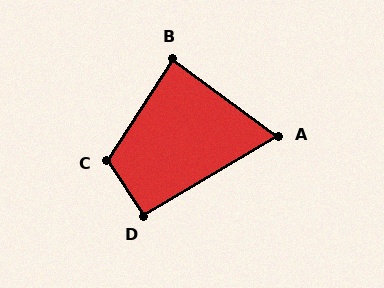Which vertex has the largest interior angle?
C, at approximately 113 degrees.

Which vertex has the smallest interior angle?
A, at approximately 67 degrees.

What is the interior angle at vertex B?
Approximately 87 degrees (approximately right).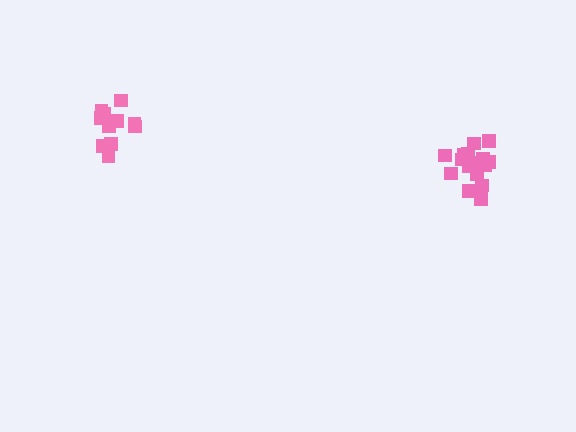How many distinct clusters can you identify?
There are 2 distinct clusters.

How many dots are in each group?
Group 1: 11 dots, Group 2: 17 dots (28 total).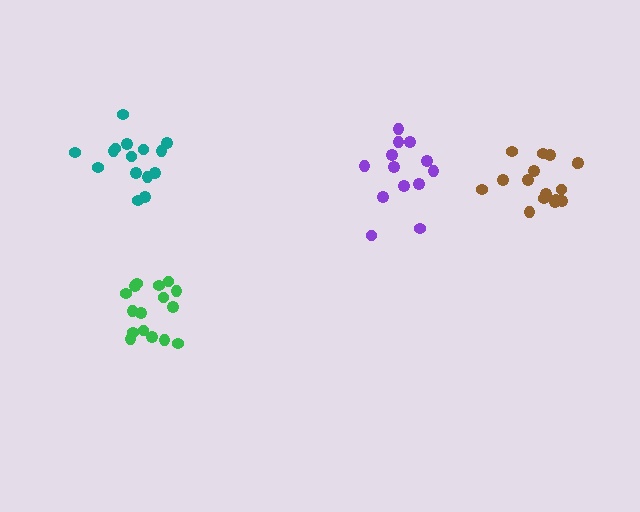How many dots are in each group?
Group 1: 16 dots, Group 2: 13 dots, Group 3: 15 dots, Group 4: 16 dots (60 total).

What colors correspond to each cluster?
The clusters are colored: green, purple, teal, brown.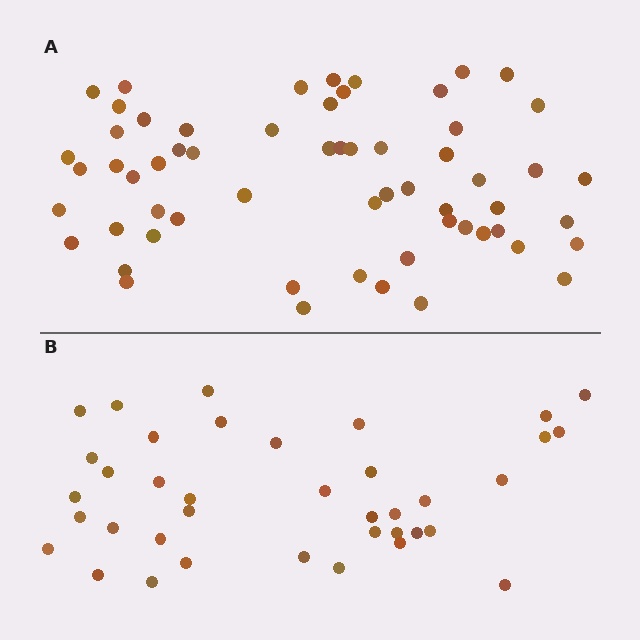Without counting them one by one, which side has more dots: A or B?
Region A (the top region) has more dots.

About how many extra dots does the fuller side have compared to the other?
Region A has approximately 20 more dots than region B.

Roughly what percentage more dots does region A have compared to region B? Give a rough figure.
About 60% more.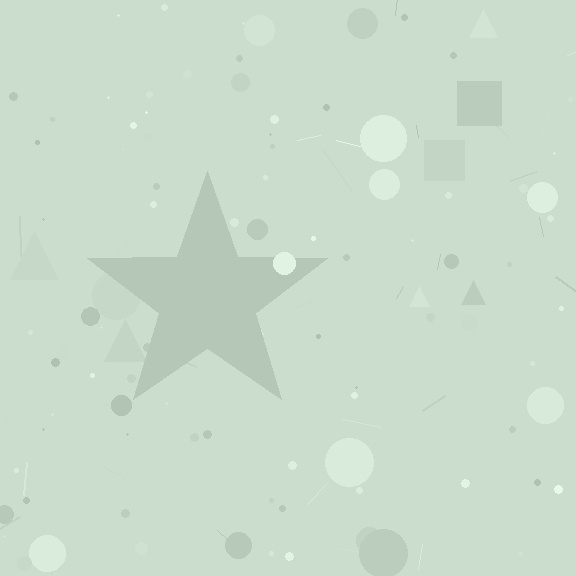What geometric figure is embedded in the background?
A star is embedded in the background.